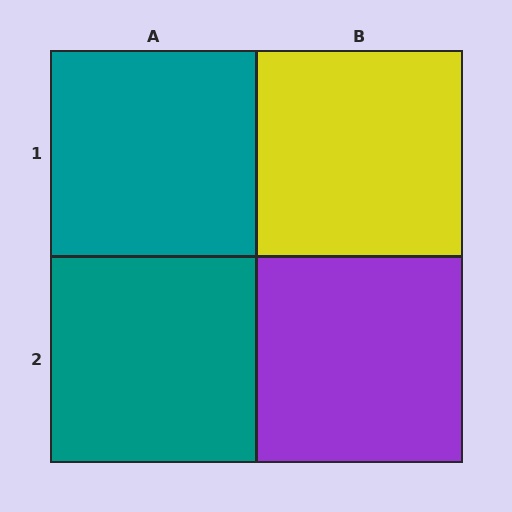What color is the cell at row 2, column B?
Purple.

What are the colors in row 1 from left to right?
Teal, yellow.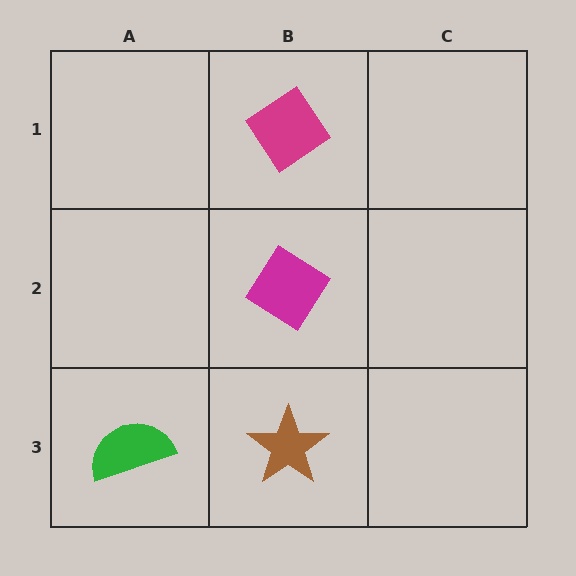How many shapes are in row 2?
1 shape.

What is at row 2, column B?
A magenta diamond.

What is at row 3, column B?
A brown star.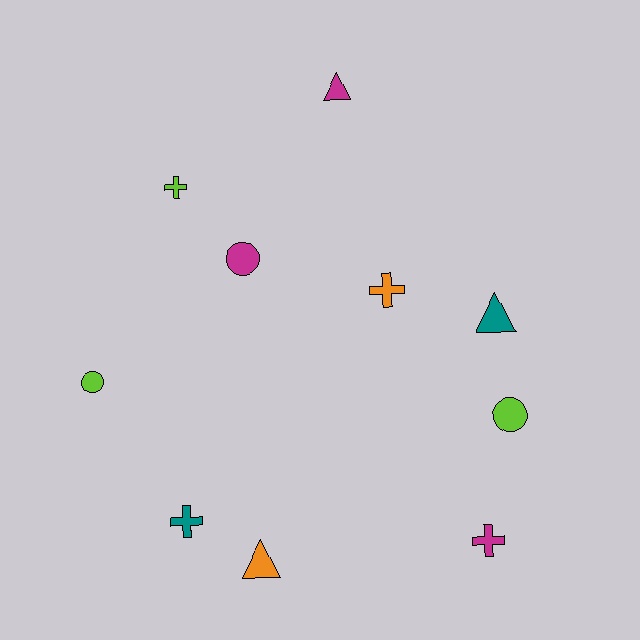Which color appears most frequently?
Magenta, with 3 objects.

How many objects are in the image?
There are 10 objects.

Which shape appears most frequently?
Cross, with 4 objects.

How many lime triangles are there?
There are no lime triangles.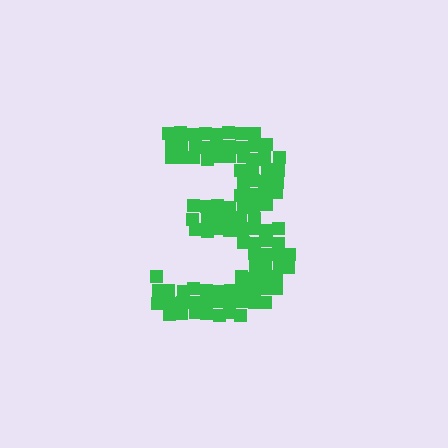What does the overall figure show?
The overall figure shows the digit 3.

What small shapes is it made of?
It is made of small squares.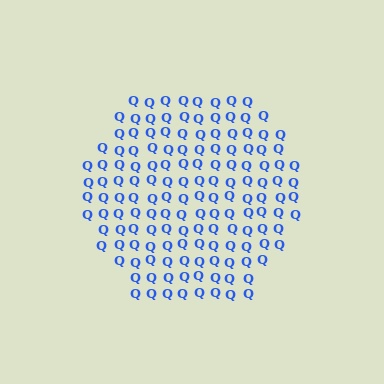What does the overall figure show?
The overall figure shows a hexagon.